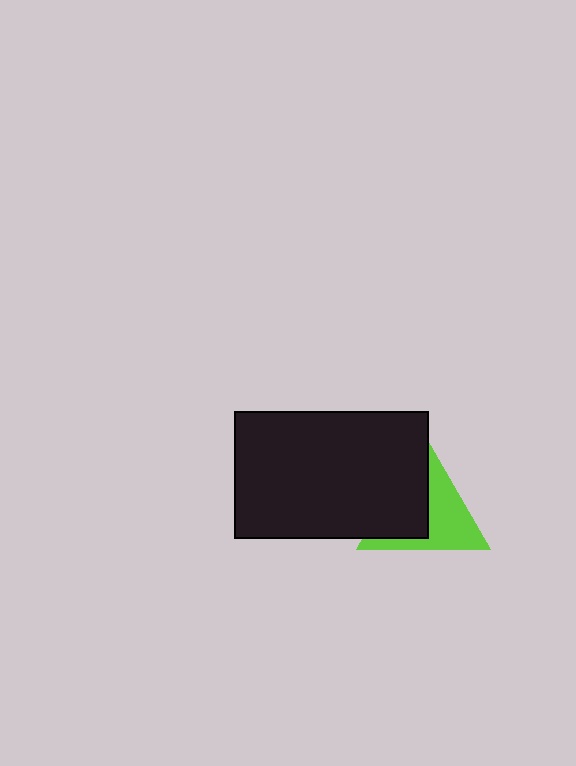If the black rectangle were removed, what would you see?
You would see the complete lime triangle.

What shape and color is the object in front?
The object in front is a black rectangle.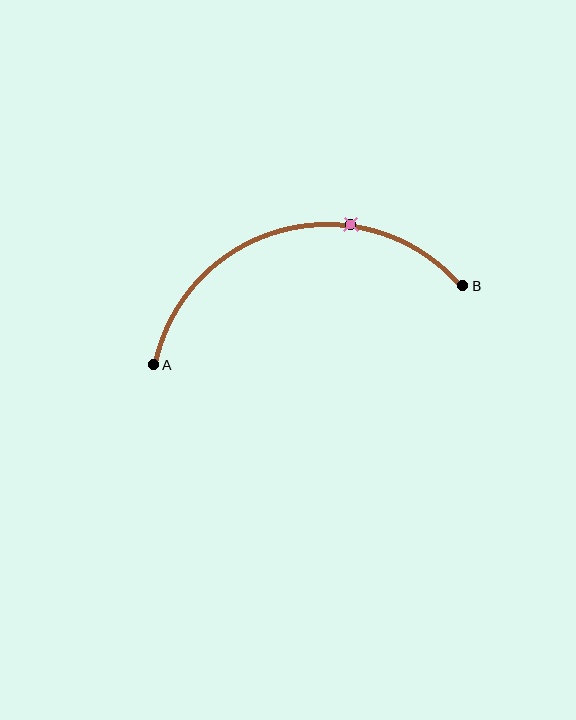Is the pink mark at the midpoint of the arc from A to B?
No. The pink mark lies on the arc but is closer to endpoint B. The arc midpoint would be at the point on the curve equidistant along the arc from both A and B.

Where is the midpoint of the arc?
The arc midpoint is the point on the curve farthest from the straight line joining A and B. It sits above that line.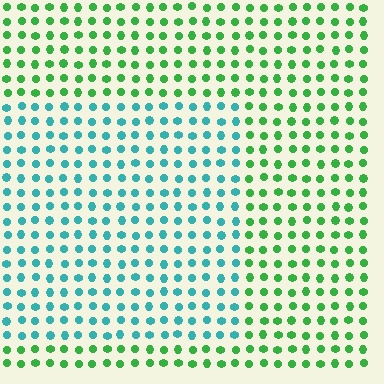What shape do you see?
I see a rectangle.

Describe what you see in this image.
The image is filled with small green elements in a uniform arrangement. A rectangle-shaped region is visible where the elements are tinted to a slightly different hue, forming a subtle color boundary.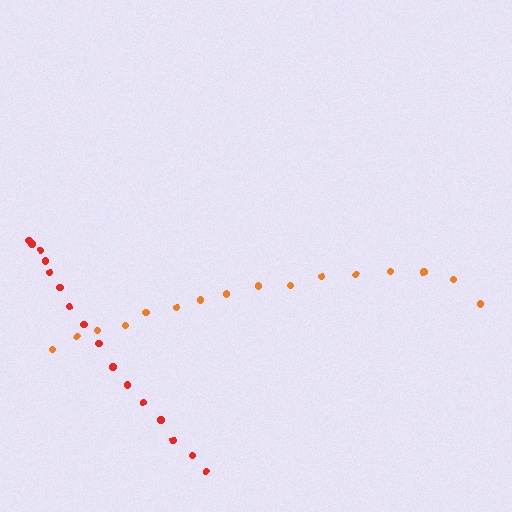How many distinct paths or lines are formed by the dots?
There are 2 distinct paths.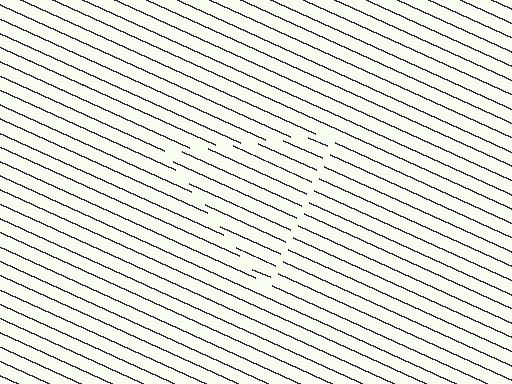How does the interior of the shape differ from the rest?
The interior of the shape contains the same grating, shifted by half a period — the contour is defined by the phase discontinuity where line-ends from the inner and outer gratings abut.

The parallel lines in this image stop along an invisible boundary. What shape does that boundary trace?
An illusory triangle. The interior of the shape contains the same grating, shifted by half a period — the contour is defined by the phase discontinuity where line-ends from the inner and outer gratings abut.